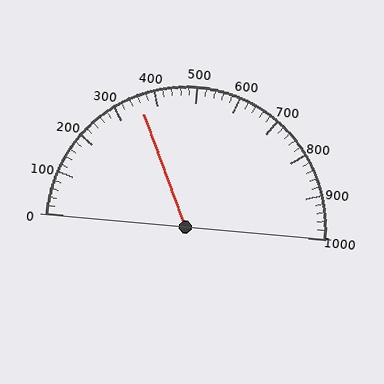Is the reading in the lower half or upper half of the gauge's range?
The reading is in the lower half of the range (0 to 1000).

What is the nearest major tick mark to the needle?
The nearest major tick mark is 400.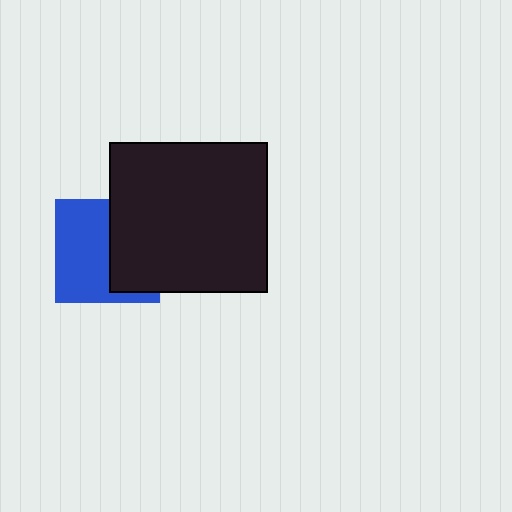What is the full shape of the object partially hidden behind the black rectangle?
The partially hidden object is a blue square.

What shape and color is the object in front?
The object in front is a black rectangle.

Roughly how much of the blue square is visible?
About half of it is visible (roughly 57%).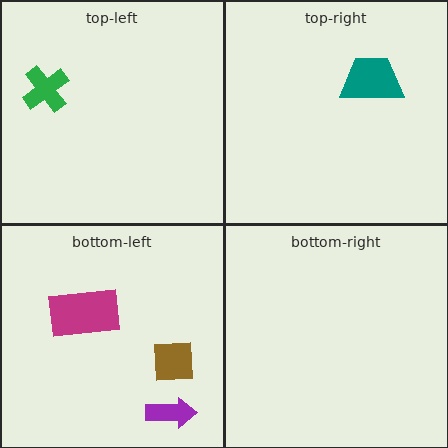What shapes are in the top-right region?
The teal trapezoid.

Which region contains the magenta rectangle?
The bottom-left region.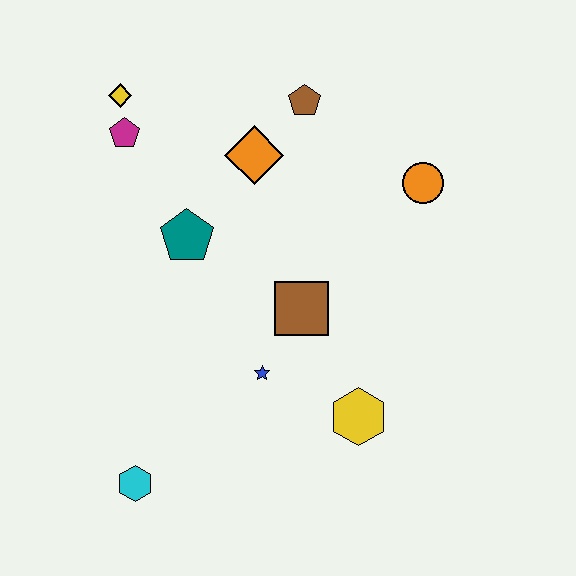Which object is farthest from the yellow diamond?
The yellow hexagon is farthest from the yellow diamond.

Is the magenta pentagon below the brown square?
No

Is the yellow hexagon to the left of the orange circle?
Yes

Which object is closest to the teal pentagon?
The orange diamond is closest to the teal pentagon.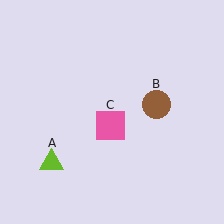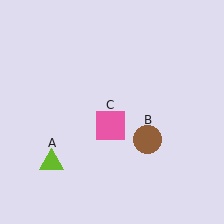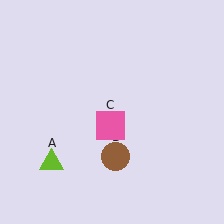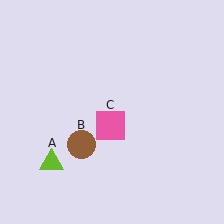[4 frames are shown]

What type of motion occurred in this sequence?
The brown circle (object B) rotated clockwise around the center of the scene.